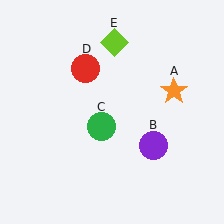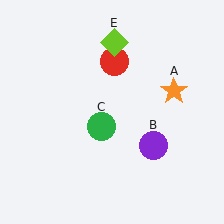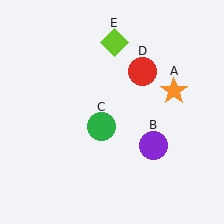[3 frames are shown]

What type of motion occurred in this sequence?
The red circle (object D) rotated clockwise around the center of the scene.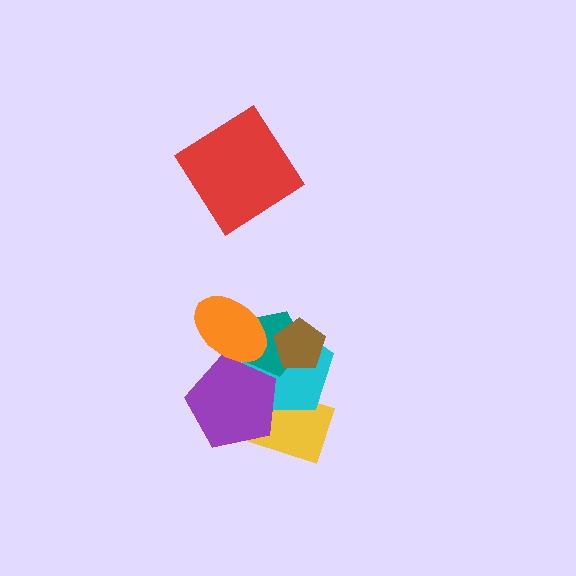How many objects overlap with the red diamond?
0 objects overlap with the red diamond.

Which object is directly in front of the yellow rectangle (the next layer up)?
The cyan pentagon is directly in front of the yellow rectangle.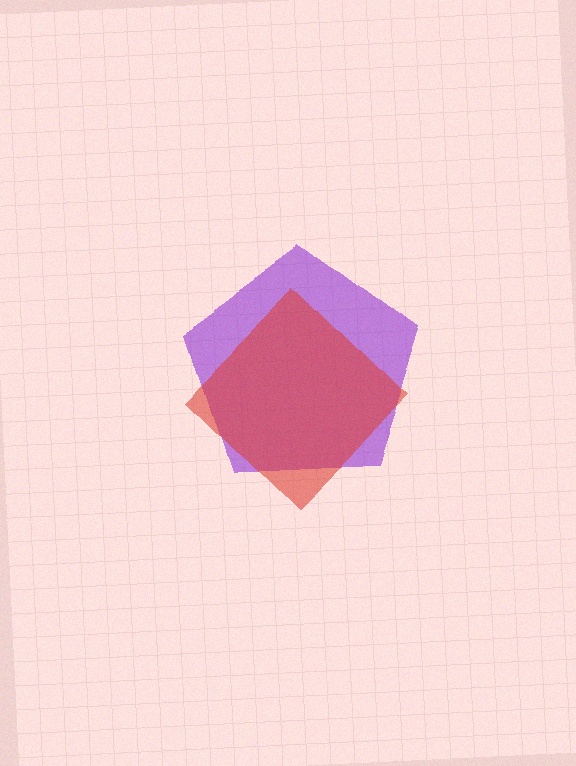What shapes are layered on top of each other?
The layered shapes are: a purple pentagon, a red diamond.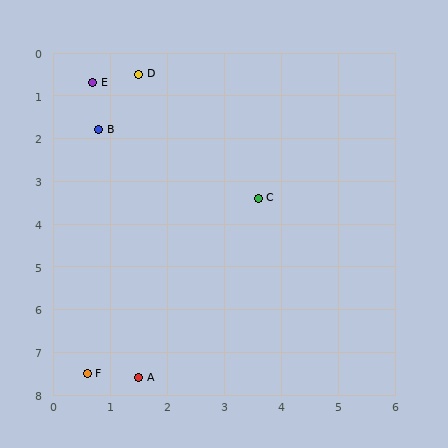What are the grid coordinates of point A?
Point A is at approximately (1.5, 7.6).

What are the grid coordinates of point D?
Point D is at approximately (1.5, 0.5).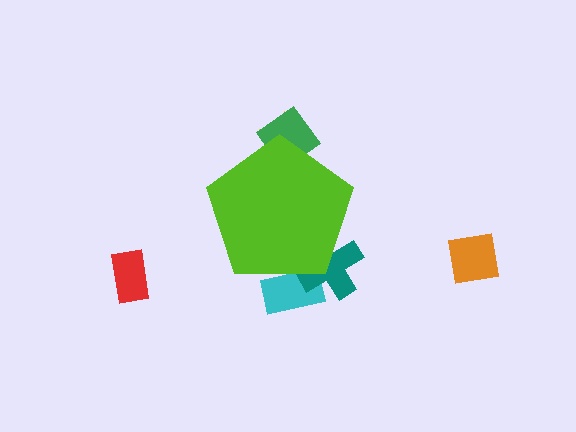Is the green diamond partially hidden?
Yes, the green diamond is partially hidden behind the lime pentagon.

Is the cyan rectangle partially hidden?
Yes, the cyan rectangle is partially hidden behind the lime pentagon.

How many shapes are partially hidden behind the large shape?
4 shapes are partially hidden.